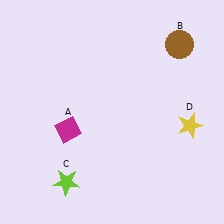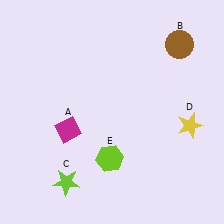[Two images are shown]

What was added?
A lime hexagon (E) was added in Image 2.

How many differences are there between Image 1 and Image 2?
There is 1 difference between the two images.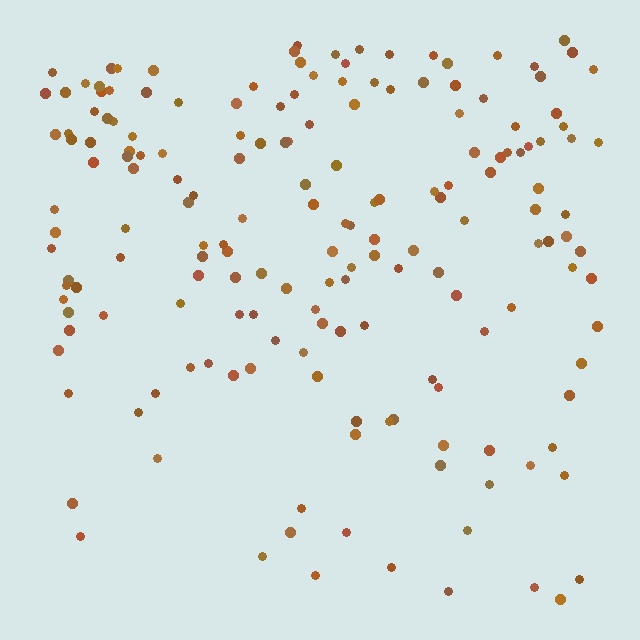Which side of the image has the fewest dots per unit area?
The bottom.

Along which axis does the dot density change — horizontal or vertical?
Vertical.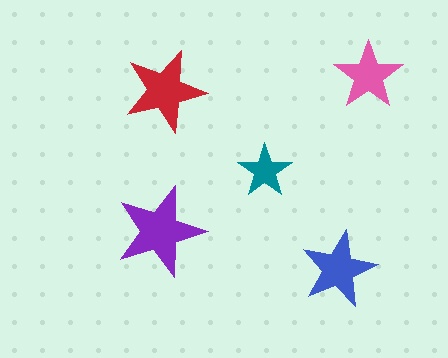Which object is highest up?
The pink star is topmost.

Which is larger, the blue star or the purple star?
The purple one.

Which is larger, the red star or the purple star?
The purple one.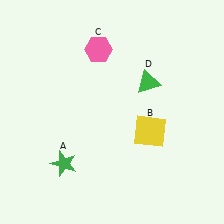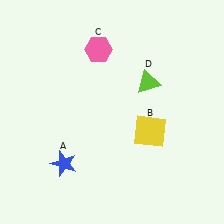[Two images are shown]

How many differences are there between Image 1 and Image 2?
There are 2 differences between the two images.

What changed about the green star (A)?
In Image 1, A is green. In Image 2, it changed to blue.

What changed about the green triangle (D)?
In Image 1, D is green. In Image 2, it changed to lime.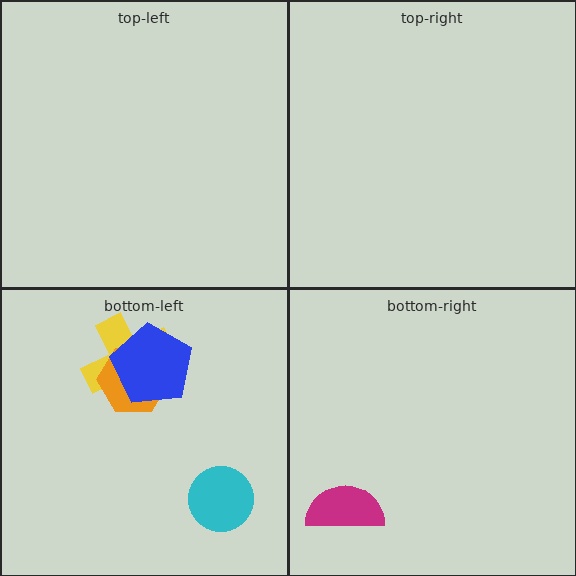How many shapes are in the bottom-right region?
1.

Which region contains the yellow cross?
The bottom-left region.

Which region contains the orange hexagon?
The bottom-left region.